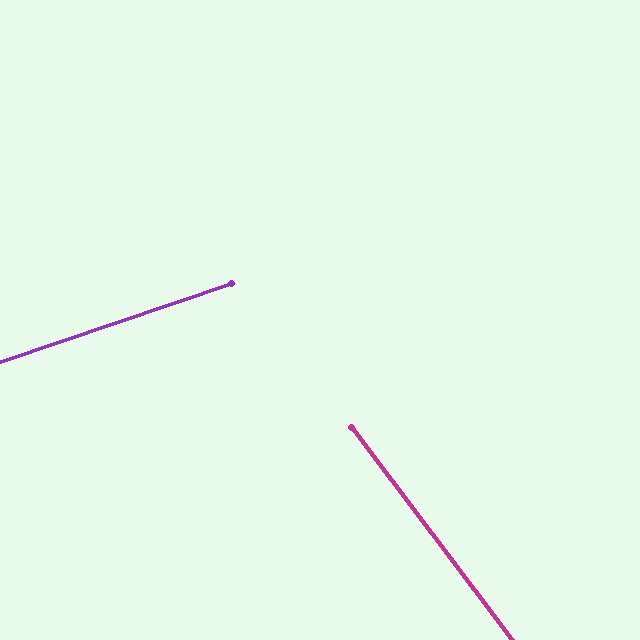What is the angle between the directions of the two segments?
Approximately 72 degrees.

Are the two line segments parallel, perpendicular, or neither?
Neither parallel nor perpendicular — they differ by about 72°.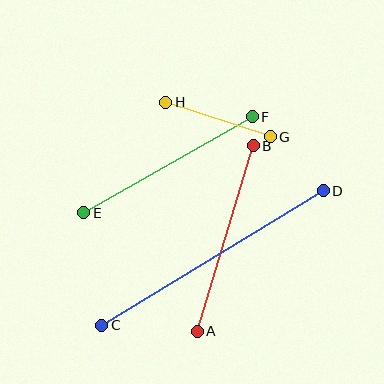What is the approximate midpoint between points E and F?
The midpoint is at approximately (168, 165) pixels.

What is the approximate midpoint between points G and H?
The midpoint is at approximately (218, 119) pixels.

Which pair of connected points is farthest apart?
Points C and D are farthest apart.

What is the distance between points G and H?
The distance is approximately 110 pixels.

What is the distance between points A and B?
The distance is approximately 194 pixels.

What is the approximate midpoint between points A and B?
The midpoint is at approximately (225, 238) pixels.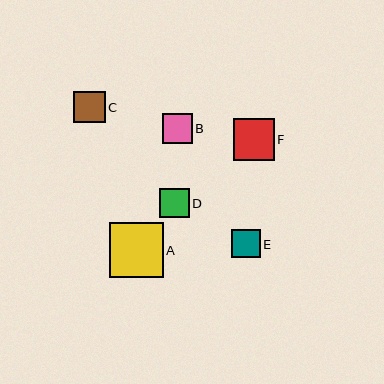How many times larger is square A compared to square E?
Square A is approximately 1.9 times the size of square E.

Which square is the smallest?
Square E is the smallest with a size of approximately 29 pixels.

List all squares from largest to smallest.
From largest to smallest: A, F, C, B, D, E.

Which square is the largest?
Square A is the largest with a size of approximately 54 pixels.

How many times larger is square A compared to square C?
Square A is approximately 1.7 times the size of square C.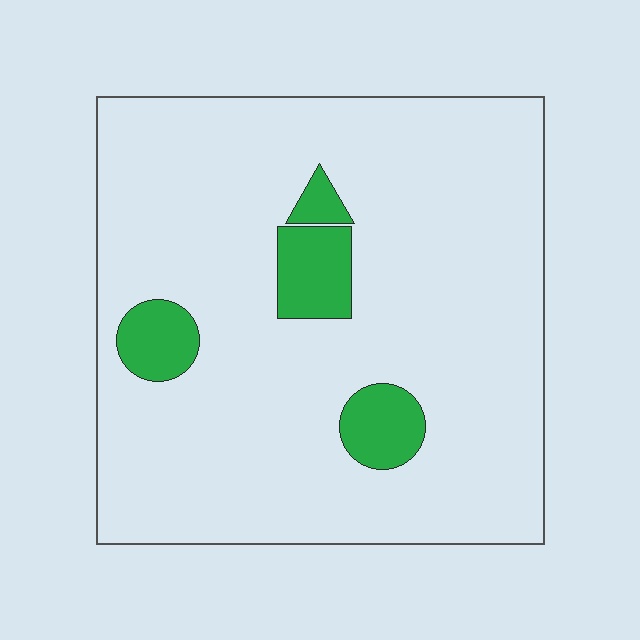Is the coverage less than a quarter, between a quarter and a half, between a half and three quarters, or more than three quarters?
Less than a quarter.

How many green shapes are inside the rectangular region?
4.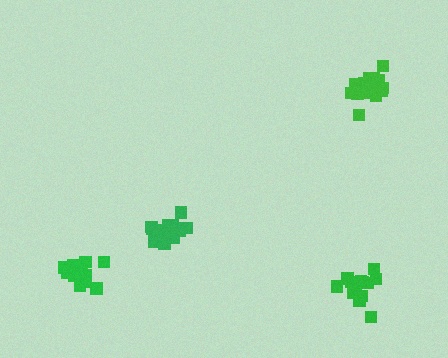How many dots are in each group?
Group 1: 14 dots, Group 2: 18 dots, Group 3: 15 dots, Group 4: 13 dots (60 total).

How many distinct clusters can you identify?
There are 4 distinct clusters.